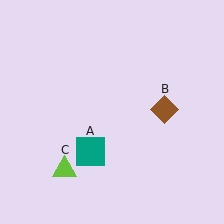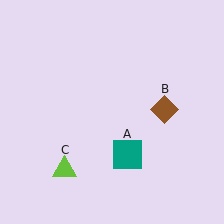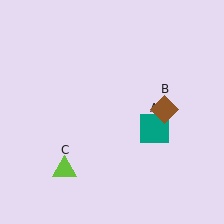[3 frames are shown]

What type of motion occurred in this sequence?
The teal square (object A) rotated counterclockwise around the center of the scene.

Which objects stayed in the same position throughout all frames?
Brown diamond (object B) and lime triangle (object C) remained stationary.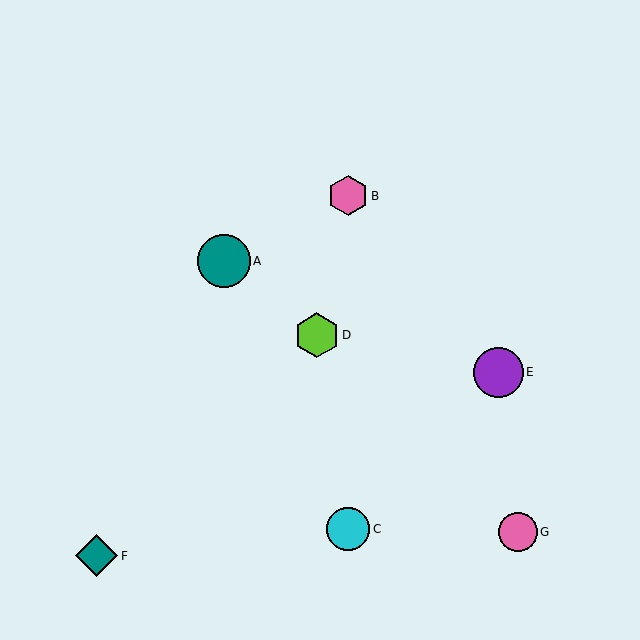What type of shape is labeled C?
Shape C is a cyan circle.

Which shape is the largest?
The teal circle (labeled A) is the largest.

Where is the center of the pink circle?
The center of the pink circle is at (518, 532).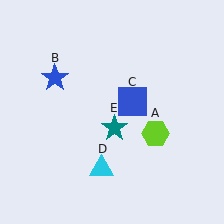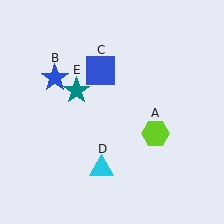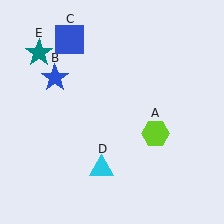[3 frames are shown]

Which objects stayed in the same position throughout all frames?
Lime hexagon (object A) and blue star (object B) and cyan triangle (object D) remained stationary.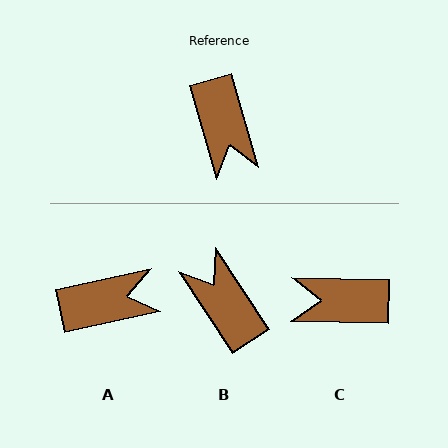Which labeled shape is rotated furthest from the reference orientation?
B, about 162 degrees away.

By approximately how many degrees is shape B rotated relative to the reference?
Approximately 162 degrees clockwise.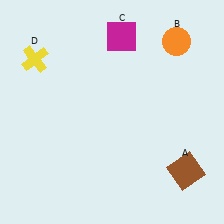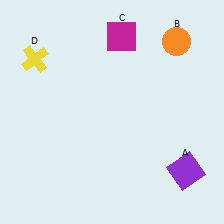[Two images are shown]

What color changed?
The square (A) changed from brown in Image 1 to purple in Image 2.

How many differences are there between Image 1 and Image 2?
There is 1 difference between the two images.